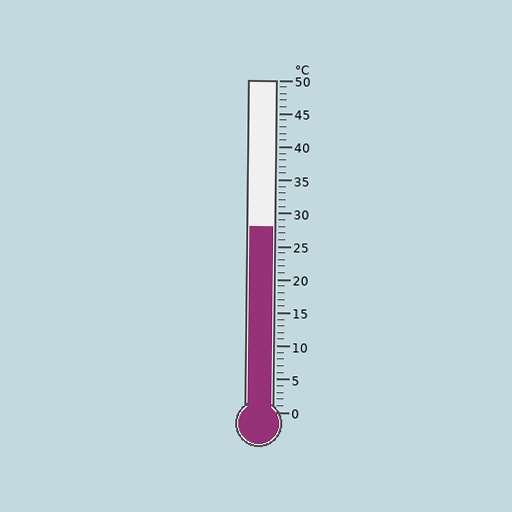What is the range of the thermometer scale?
The thermometer scale ranges from 0°C to 50°C.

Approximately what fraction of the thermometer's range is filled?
The thermometer is filled to approximately 55% of its range.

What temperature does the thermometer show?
The thermometer shows approximately 28°C.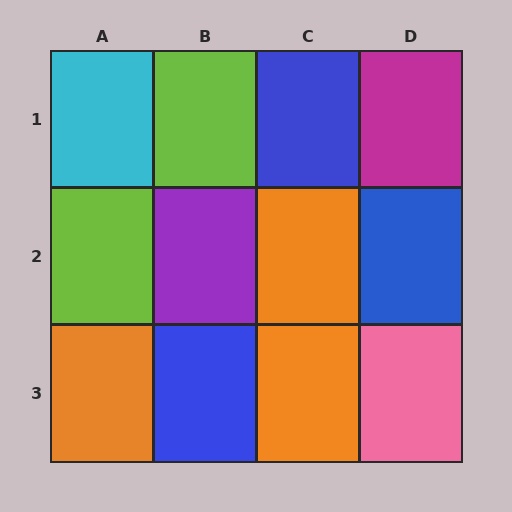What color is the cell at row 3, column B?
Blue.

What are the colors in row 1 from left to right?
Cyan, lime, blue, magenta.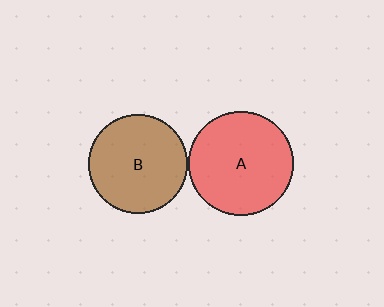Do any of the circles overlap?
No, none of the circles overlap.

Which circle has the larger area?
Circle A (red).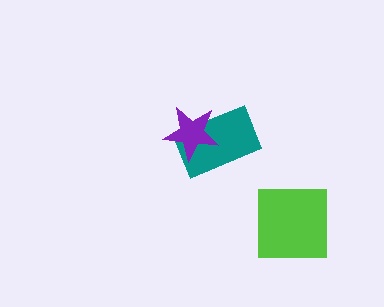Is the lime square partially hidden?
No, no other shape covers it.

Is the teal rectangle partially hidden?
Yes, it is partially covered by another shape.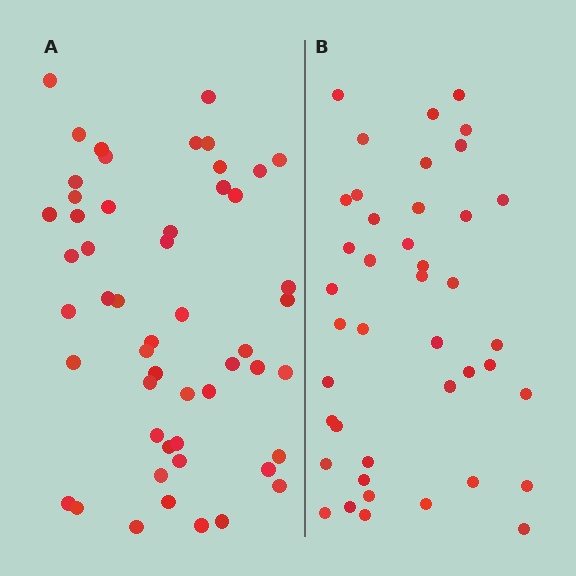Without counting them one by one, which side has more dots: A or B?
Region A (the left region) has more dots.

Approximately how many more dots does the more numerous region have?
Region A has roughly 10 or so more dots than region B.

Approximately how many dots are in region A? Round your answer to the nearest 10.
About 50 dots. (The exact count is 52, which rounds to 50.)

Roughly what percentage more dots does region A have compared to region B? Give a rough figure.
About 25% more.